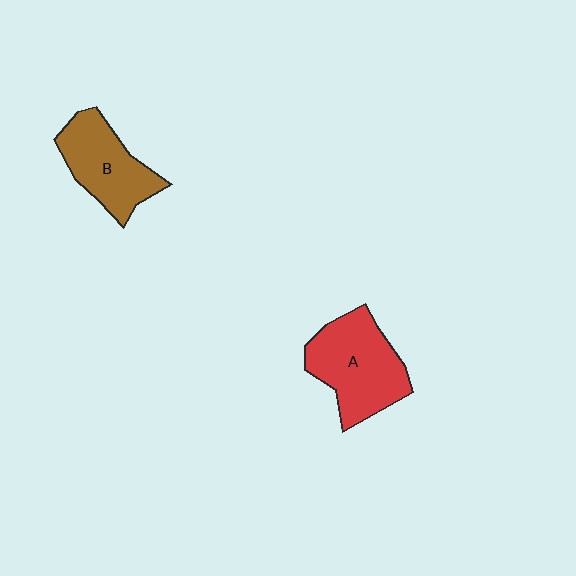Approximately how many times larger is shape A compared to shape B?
Approximately 1.2 times.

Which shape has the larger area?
Shape A (red).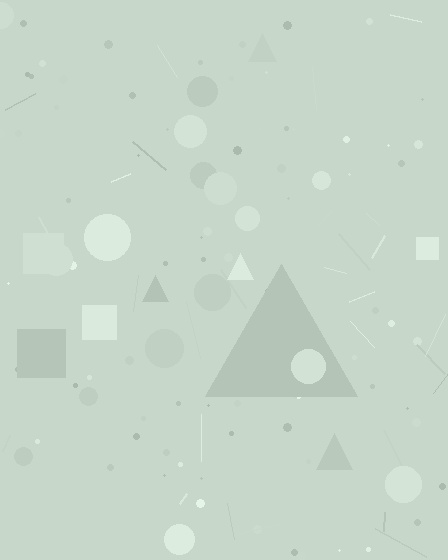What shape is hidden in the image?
A triangle is hidden in the image.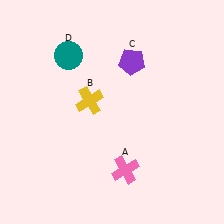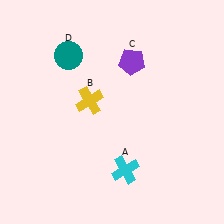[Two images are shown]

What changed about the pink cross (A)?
In Image 1, A is pink. In Image 2, it changed to cyan.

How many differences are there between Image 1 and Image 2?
There is 1 difference between the two images.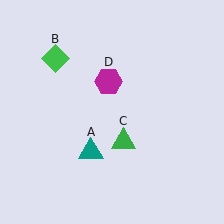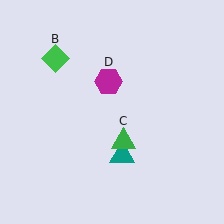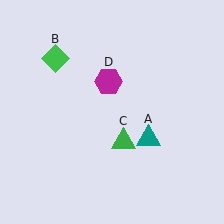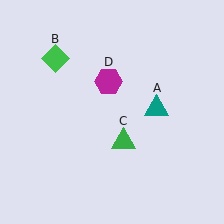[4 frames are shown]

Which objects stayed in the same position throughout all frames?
Green diamond (object B) and green triangle (object C) and magenta hexagon (object D) remained stationary.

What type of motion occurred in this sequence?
The teal triangle (object A) rotated counterclockwise around the center of the scene.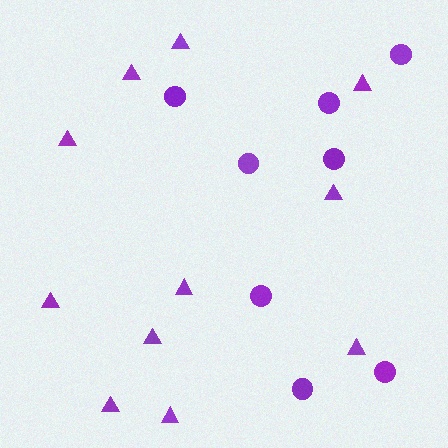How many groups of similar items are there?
There are 2 groups: one group of circles (8) and one group of triangles (11).